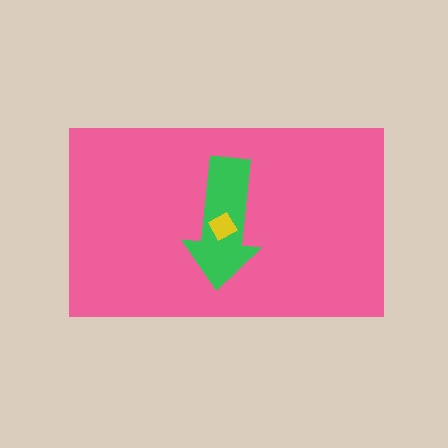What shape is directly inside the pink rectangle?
The green arrow.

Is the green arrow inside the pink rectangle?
Yes.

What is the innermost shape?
The yellow diamond.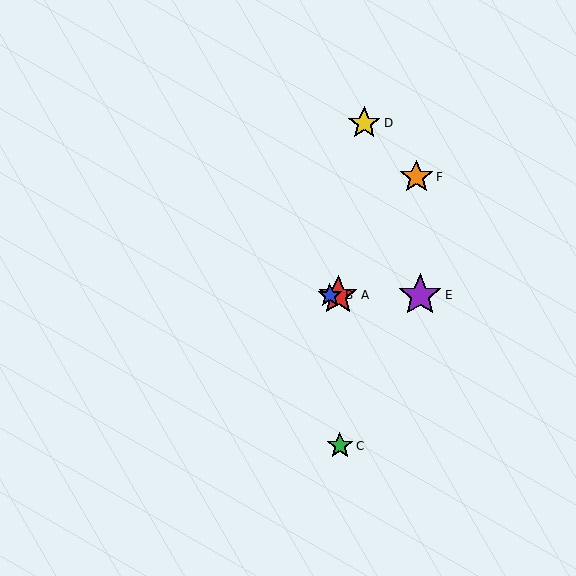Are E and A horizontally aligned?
Yes, both are at y≈295.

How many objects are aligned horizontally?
3 objects (A, B, E) are aligned horizontally.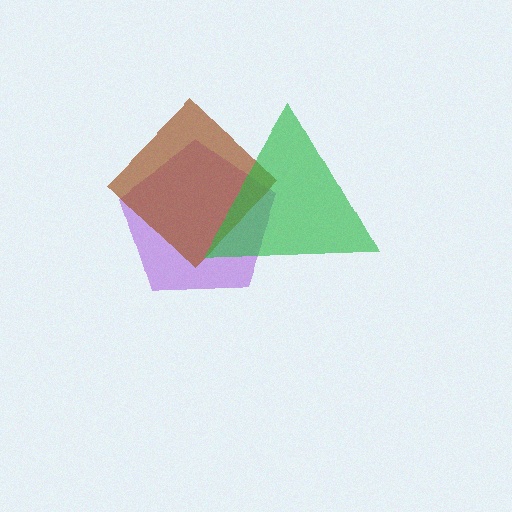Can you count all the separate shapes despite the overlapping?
Yes, there are 3 separate shapes.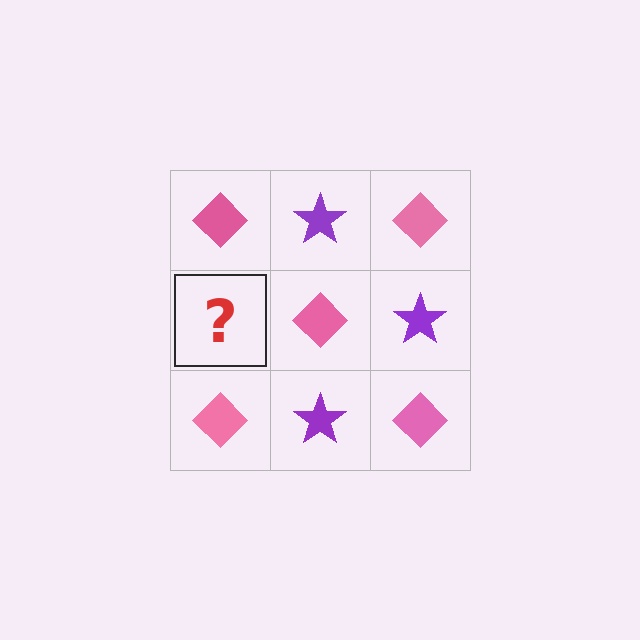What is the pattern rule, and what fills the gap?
The rule is that it alternates pink diamond and purple star in a checkerboard pattern. The gap should be filled with a purple star.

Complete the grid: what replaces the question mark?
The question mark should be replaced with a purple star.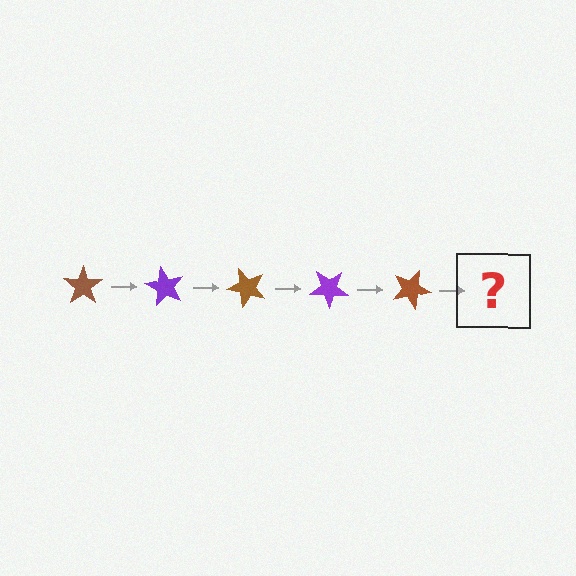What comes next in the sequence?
The next element should be a purple star, rotated 300 degrees from the start.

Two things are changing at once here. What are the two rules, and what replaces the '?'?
The two rules are that it rotates 60 degrees each step and the color cycles through brown and purple. The '?' should be a purple star, rotated 300 degrees from the start.